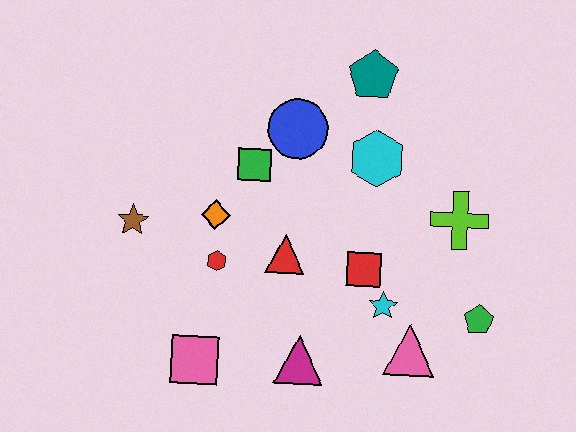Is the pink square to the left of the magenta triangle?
Yes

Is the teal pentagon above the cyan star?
Yes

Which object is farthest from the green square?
The green pentagon is farthest from the green square.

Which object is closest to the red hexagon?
The orange diamond is closest to the red hexagon.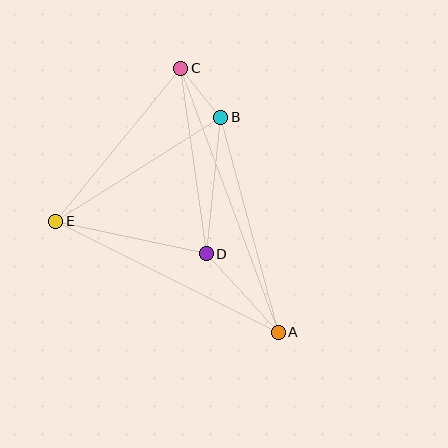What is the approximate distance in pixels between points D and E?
The distance between D and E is approximately 154 pixels.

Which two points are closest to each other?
Points B and C are closest to each other.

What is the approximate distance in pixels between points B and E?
The distance between B and E is approximately 195 pixels.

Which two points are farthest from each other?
Points A and C are farthest from each other.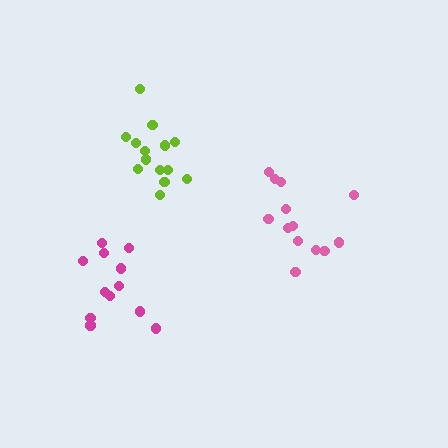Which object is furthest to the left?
The magenta cluster is leftmost.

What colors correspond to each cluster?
The clusters are colored: magenta, pink, lime.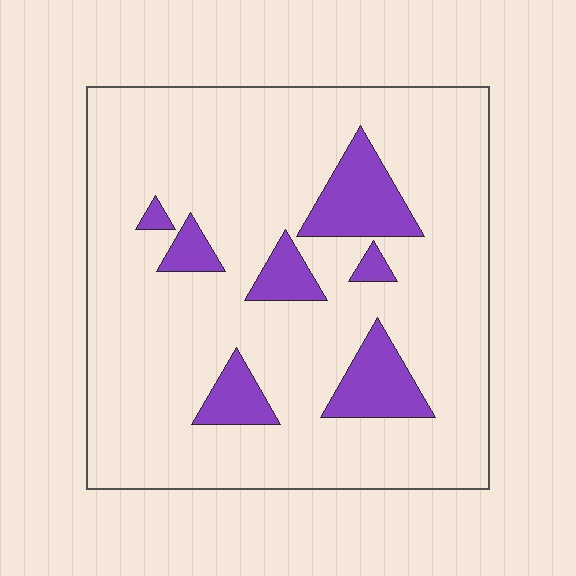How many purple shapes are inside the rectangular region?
7.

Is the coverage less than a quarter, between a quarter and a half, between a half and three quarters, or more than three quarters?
Less than a quarter.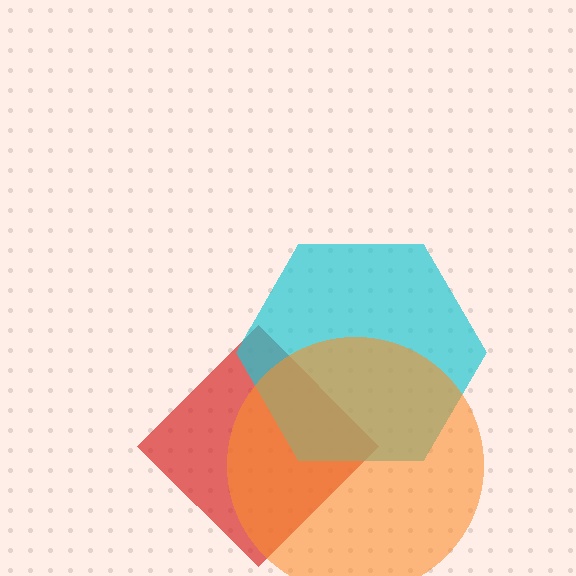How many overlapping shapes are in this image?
There are 3 overlapping shapes in the image.